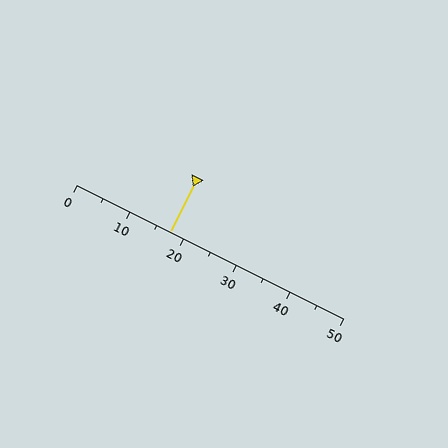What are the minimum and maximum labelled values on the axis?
The axis runs from 0 to 50.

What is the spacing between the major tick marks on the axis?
The major ticks are spaced 10 apart.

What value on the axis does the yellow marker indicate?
The marker indicates approximately 17.5.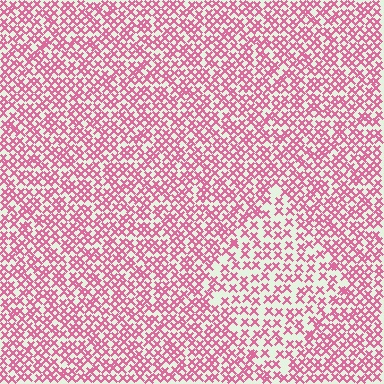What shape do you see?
I see a diamond.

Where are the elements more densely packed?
The elements are more densely packed outside the diamond boundary.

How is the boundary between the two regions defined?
The boundary is defined by a change in element density (approximately 1.6x ratio). All elements are the same color, size, and shape.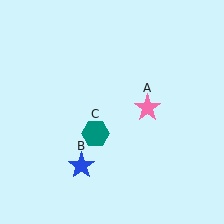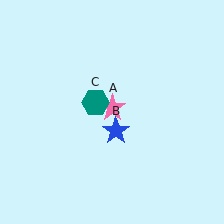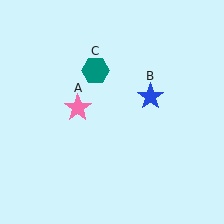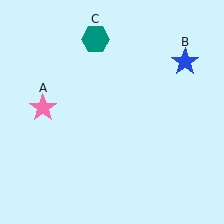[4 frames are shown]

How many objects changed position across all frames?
3 objects changed position: pink star (object A), blue star (object B), teal hexagon (object C).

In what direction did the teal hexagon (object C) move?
The teal hexagon (object C) moved up.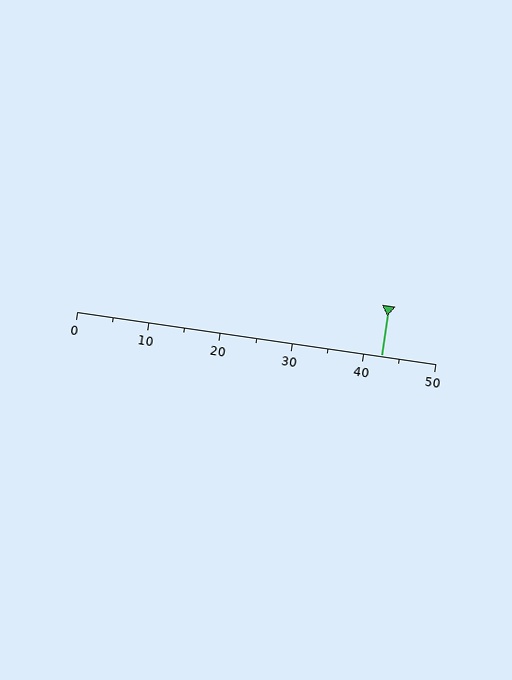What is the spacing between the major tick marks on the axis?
The major ticks are spaced 10 apart.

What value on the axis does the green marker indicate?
The marker indicates approximately 42.5.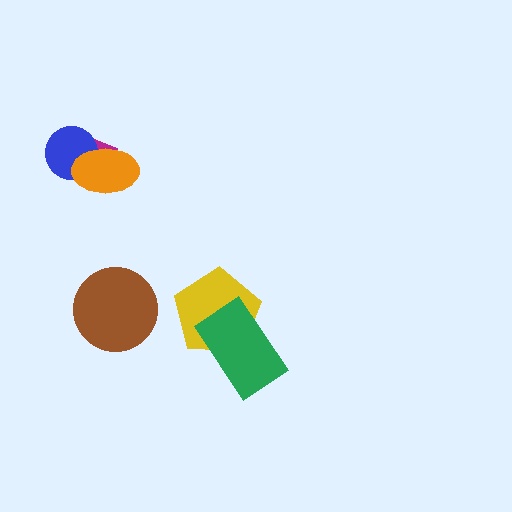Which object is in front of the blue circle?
The orange ellipse is in front of the blue circle.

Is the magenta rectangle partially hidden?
Yes, it is partially covered by another shape.